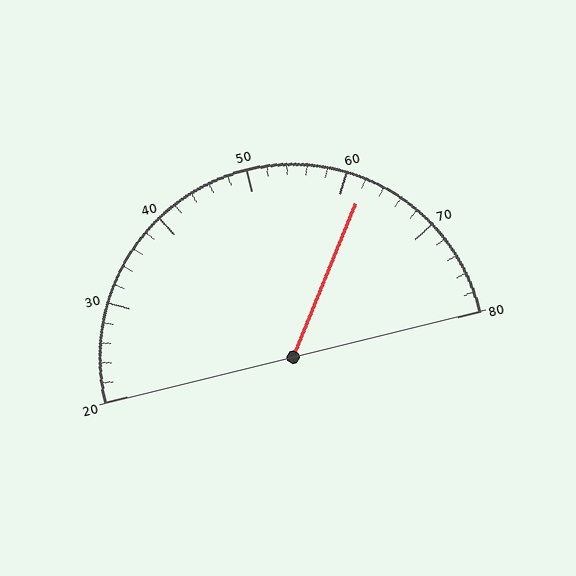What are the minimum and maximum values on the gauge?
The gauge ranges from 20 to 80.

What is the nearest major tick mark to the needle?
The nearest major tick mark is 60.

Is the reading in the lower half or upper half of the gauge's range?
The reading is in the upper half of the range (20 to 80).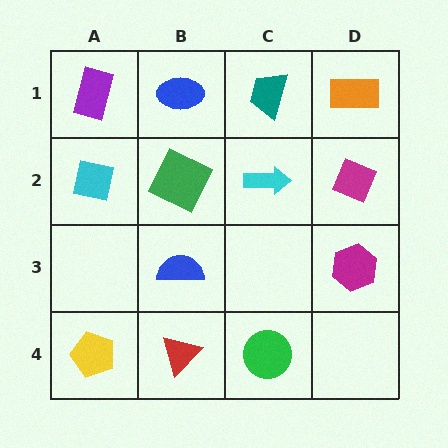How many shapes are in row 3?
2 shapes.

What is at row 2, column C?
A cyan arrow.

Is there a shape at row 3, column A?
No, that cell is empty.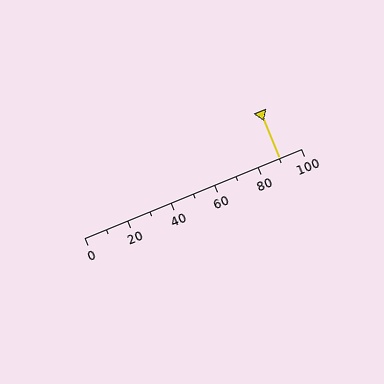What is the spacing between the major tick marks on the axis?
The major ticks are spaced 20 apart.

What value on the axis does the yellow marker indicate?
The marker indicates approximately 90.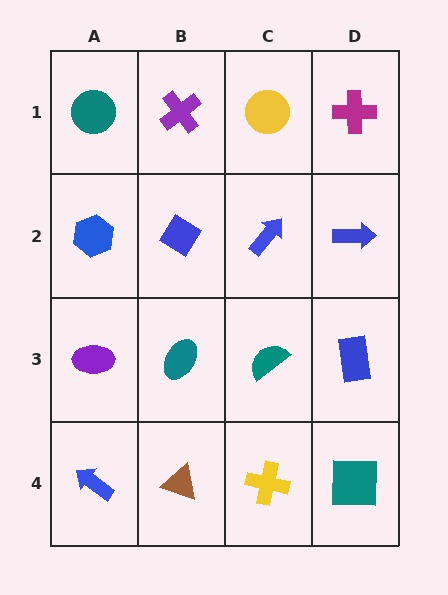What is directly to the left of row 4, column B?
A blue arrow.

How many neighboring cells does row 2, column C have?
4.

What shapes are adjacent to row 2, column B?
A purple cross (row 1, column B), a teal ellipse (row 3, column B), a blue hexagon (row 2, column A), a blue arrow (row 2, column C).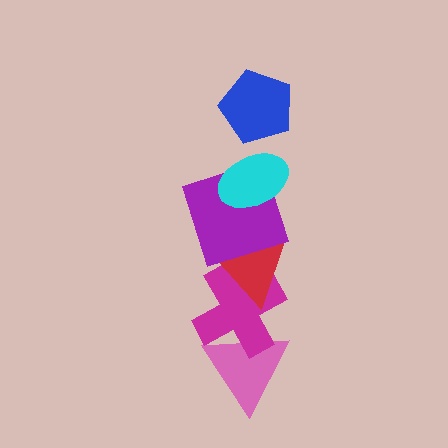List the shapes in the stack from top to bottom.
From top to bottom: the blue pentagon, the cyan ellipse, the purple square, the red triangle, the magenta cross, the pink triangle.